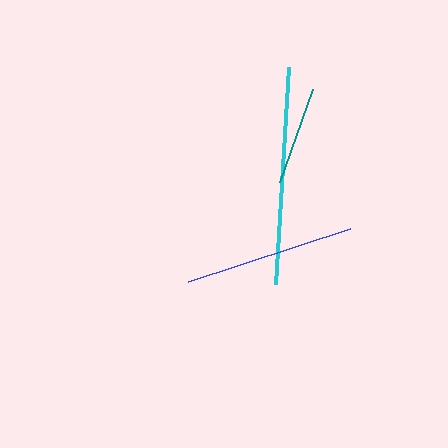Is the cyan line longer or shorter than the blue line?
The cyan line is longer than the blue line.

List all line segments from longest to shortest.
From longest to shortest: cyan, blue, teal.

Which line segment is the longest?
The cyan line is the longest at approximately 217 pixels.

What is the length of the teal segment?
The teal segment is approximately 99 pixels long.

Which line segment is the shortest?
The teal line is the shortest at approximately 99 pixels.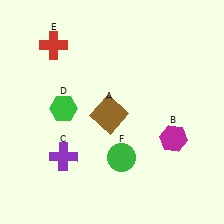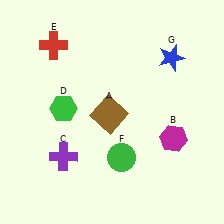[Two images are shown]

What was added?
A blue star (G) was added in Image 2.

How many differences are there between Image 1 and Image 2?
There is 1 difference between the two images.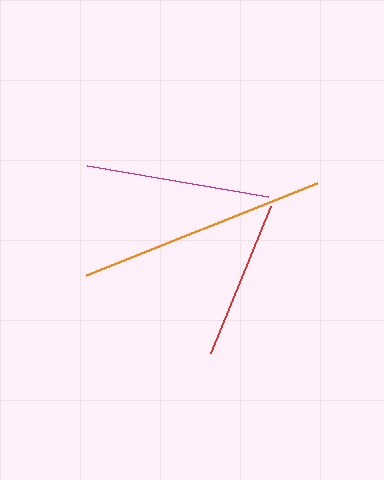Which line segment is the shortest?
The red line is the shortest at approximately 159 pixels.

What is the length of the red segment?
The red segment is approximately 159 pixels long.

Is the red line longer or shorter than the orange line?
The orange line is longer than the red line.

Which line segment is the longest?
The orange line is the longest at approximately 248 pixels.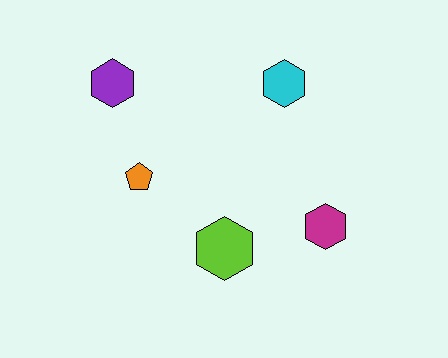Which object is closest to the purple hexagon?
The orange pentagon is closest to the purple hexagon.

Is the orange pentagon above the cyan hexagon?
No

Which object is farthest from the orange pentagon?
The magenta hexagon is farthest from the orange pentagon.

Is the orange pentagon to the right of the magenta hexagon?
No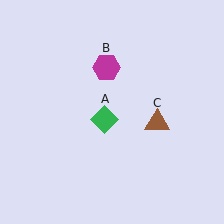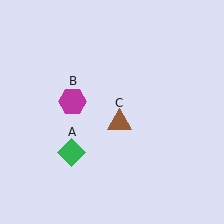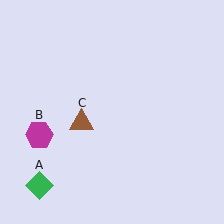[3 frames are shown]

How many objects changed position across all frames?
3 objects changed position: green diamond (object A), magenta hexagon (object B), brown triangle (object C).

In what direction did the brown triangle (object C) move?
The brown triangle (object C) moved left.